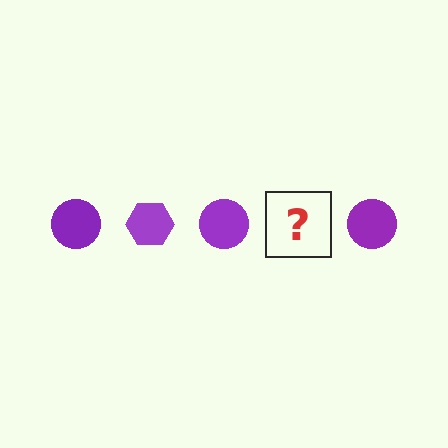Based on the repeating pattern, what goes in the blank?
The blank should be a purple hexagon.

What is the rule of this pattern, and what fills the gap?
The rule is that the pattern cycles through circle, hexagon shapes in purple. The gap should be filled with a purple hexagon.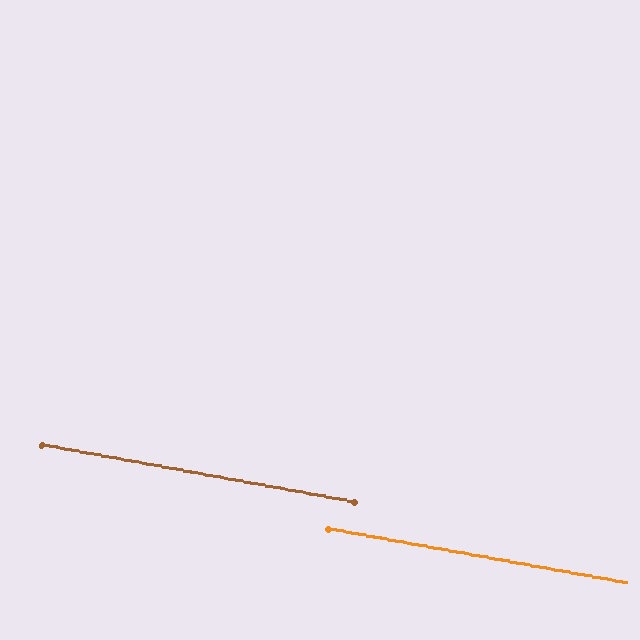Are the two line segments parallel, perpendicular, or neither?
Parallel — their directions differ by only 0.0°.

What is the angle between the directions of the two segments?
Approximately 0 degrees.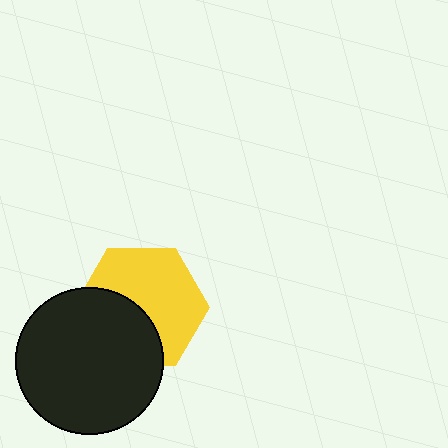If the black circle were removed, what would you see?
You would see the complete yellow hexagon.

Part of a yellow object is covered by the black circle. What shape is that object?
It is a hexagon.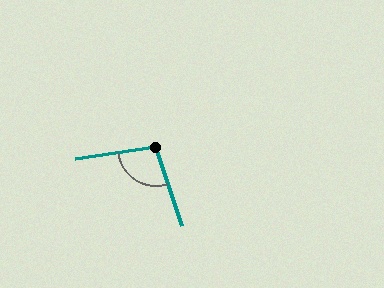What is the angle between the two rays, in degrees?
Approximately 101 degrees.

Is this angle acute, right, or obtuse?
It is obtuse.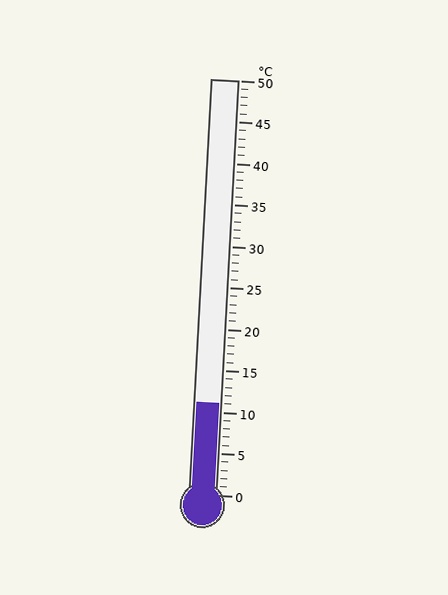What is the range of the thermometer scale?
The thermometer scale ranges from 0°C to 50°C.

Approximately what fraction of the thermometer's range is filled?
The thermometer is filled to approximately 20% of its range.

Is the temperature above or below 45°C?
The temperature is below 45°C.